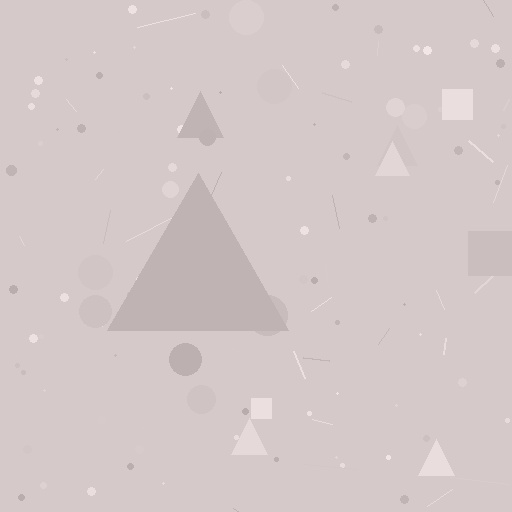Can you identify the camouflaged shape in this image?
The camouflaged shape is a triangle.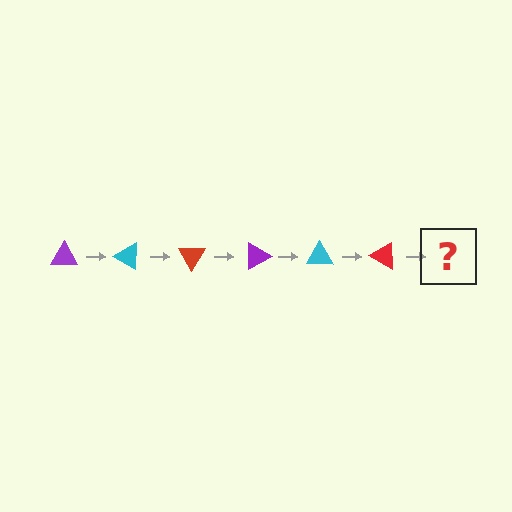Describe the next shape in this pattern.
It should be a purple triangle, rotated 180 degrees from the start.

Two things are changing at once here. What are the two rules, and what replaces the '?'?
The two rules are that it rotates 30 degrees each step and the color cycles through purple, cyan, and red. The '?' should be a purple triangle, rotated 180 degrees from the start.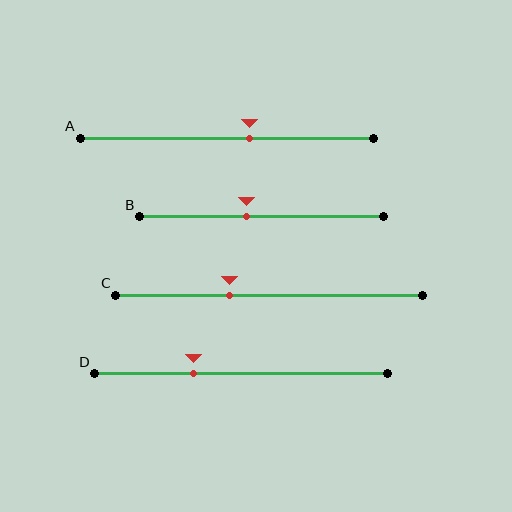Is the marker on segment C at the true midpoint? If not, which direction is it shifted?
No, the marker on segment C is shifted to the left by about 13% of the segment length.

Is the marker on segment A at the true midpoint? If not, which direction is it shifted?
No, the marker on segment A is shifted to the right by about 8% of the segment length.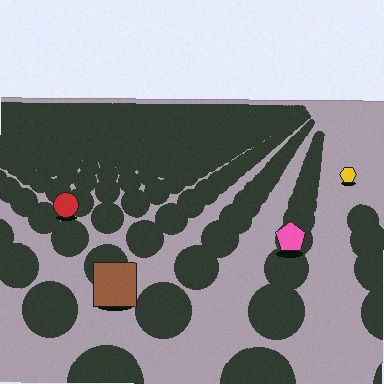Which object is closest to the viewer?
The brown square is closest. The texture marks near it are larger and more spread out.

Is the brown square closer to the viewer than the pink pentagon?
Yes. The brown square is closer — you can tell from the texture gradient: the ground texture is coarser near it.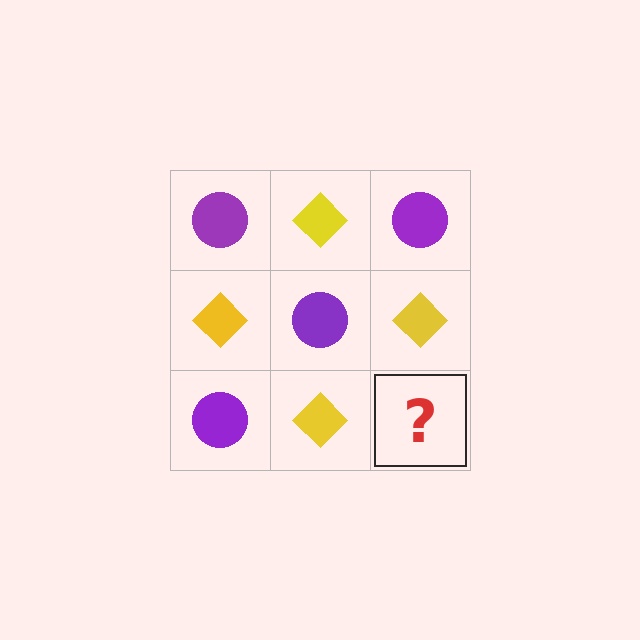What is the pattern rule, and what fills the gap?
The rule is that it alternates purple circle and yellow diamond in a checkerboard pattern. The gap should be filled with a purple circle.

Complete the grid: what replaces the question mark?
The question mark should be replaced with a purple circle.